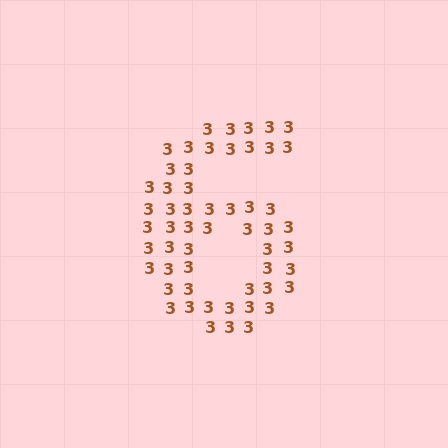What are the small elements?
The small elements are digit 3's.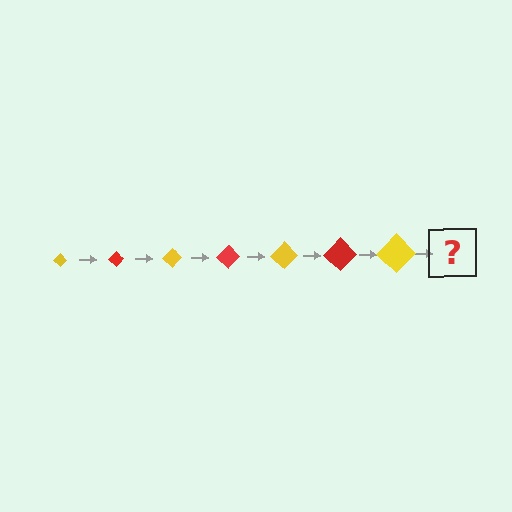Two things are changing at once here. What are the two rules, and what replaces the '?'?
The two rules are that the diamond grows larger each step and the color cycles through yellow and red. The '?' should be a red diamond, larger than the previous one.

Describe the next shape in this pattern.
It should be a red diamond, larger than the previous one.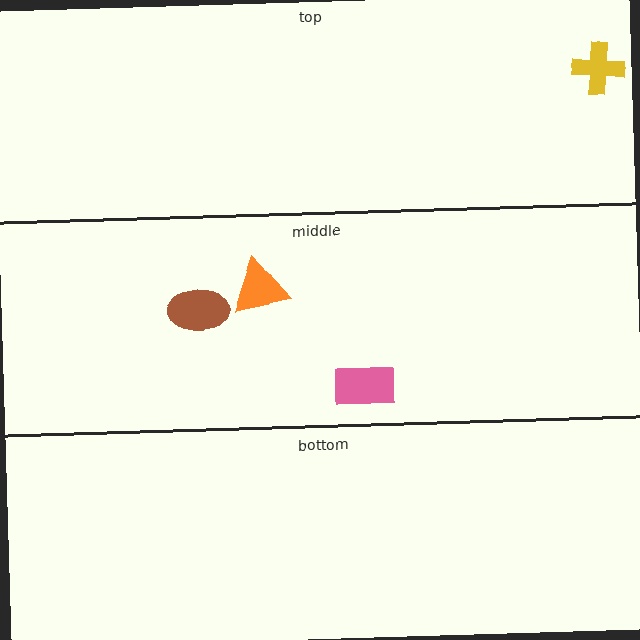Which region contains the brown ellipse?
The middle region.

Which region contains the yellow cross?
The top region.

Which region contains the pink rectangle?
The middle region.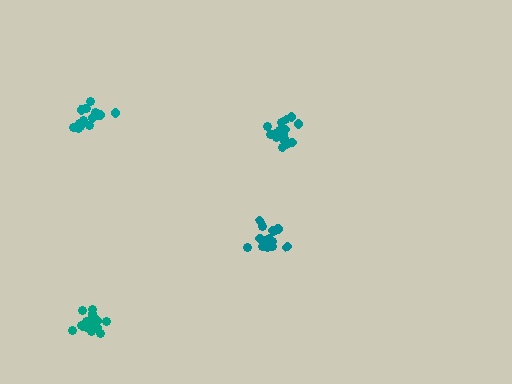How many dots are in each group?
Group 1: 17 dots, Group 2: 18 dots, Group 3: 15 dots, Group 4: 16 dots (66 total).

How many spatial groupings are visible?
There are 4 spatial groupings.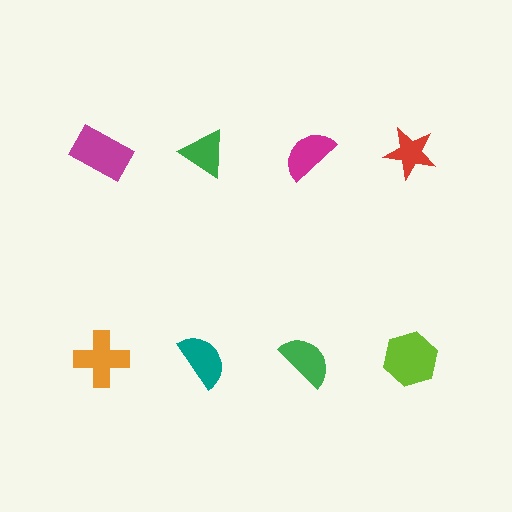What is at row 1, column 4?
A red star.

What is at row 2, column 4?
A lime hexagon.